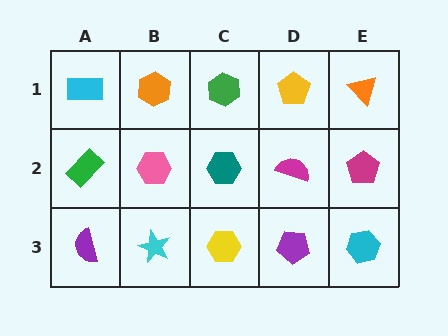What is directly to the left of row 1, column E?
A yellow pentagon.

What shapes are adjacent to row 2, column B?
An orange hexagon (row 1, column B), a cyan star (row 3, column B), a green rectangle (row 2, column A), a teal hexagon (row 2, column C).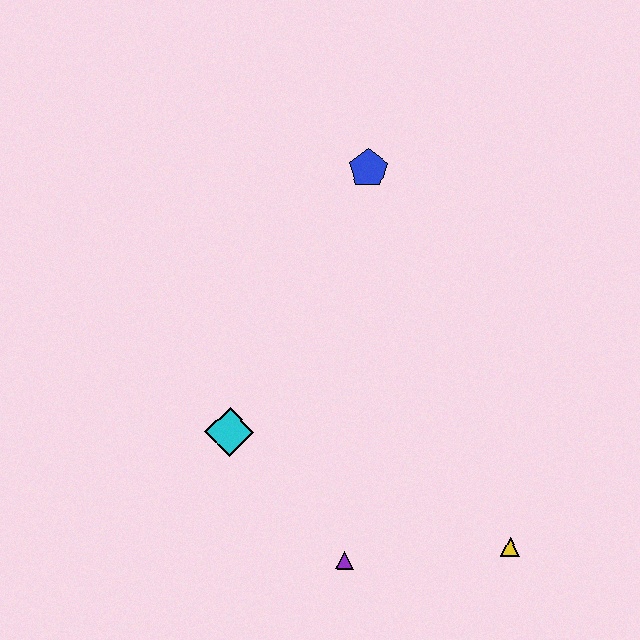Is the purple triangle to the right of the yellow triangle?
No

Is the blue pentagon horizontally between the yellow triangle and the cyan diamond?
Yes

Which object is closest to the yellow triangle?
The purple triangle is closest to the yellow triangle.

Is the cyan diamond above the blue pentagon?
No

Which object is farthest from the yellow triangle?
The blue pentagon is farthest from the yellow triangle.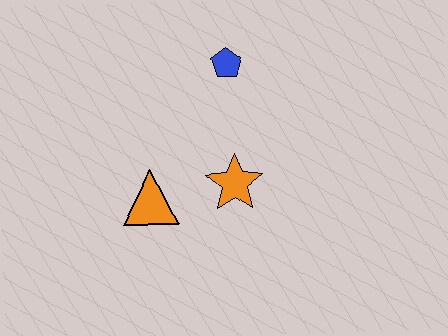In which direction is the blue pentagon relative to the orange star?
The blue pentagon is above the orange star.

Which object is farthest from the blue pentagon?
The orange triangle is farthest from the blue pentagon.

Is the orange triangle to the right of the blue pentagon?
No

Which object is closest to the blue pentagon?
The orange star is closest to the blue pentagon.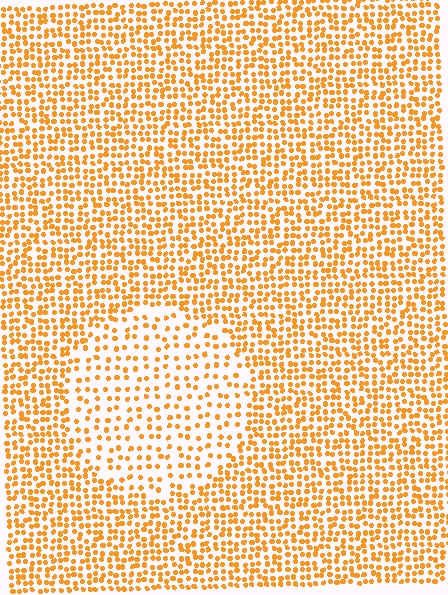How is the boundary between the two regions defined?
The boundary is defined by a change in element density (approximately 2.0x ratio). All elements are the same color, size, and shape.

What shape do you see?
I see a circle.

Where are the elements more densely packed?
The elements are more densely packed outside the circle boundary.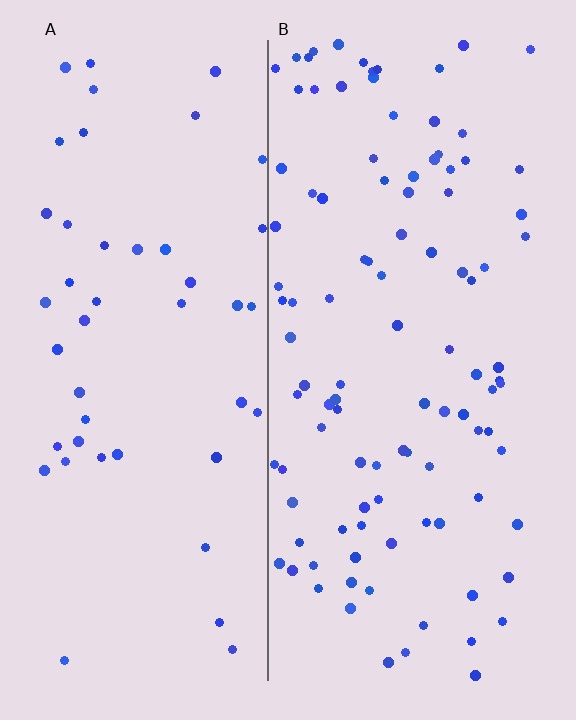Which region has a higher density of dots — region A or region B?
B (the right).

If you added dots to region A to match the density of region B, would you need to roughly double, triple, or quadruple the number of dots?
Approximately double.